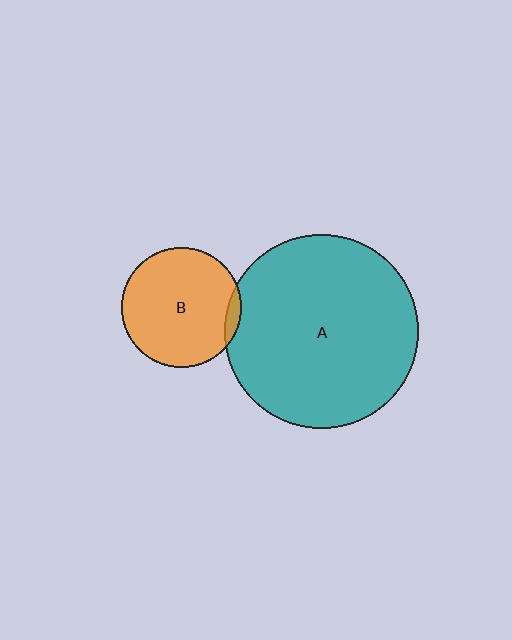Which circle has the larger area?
Circle A (teal).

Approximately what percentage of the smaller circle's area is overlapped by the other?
Approximately 5%.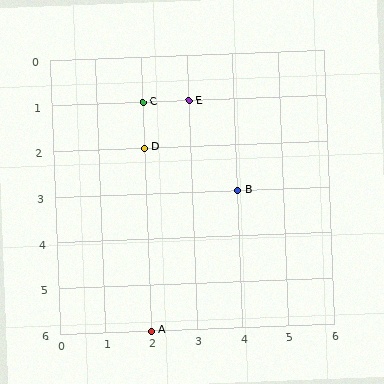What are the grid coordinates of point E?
Point E is at grid coordinates (3, 1).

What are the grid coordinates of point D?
Point D is at grid coordinates (2, 2).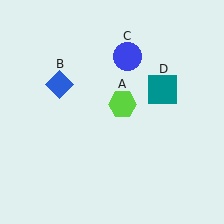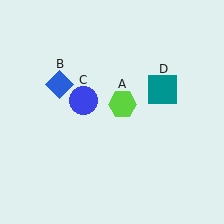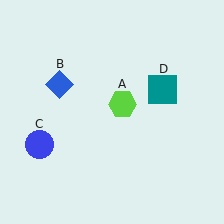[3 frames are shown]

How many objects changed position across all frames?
1 object changed position: blue circle (object C).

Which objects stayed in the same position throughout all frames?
Lime hexagon (object A) and blue diamond (object B) and teal square (object D) remained stationary.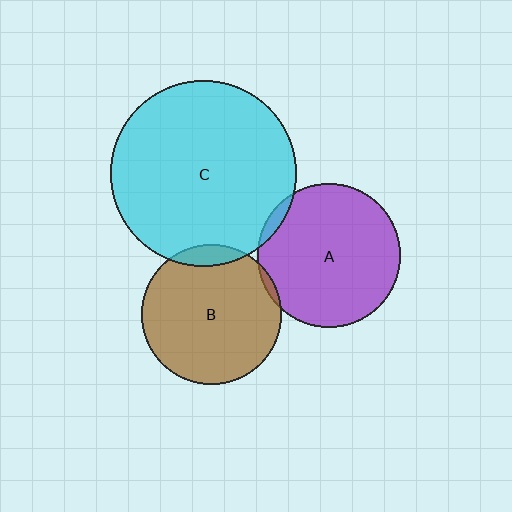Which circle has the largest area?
Circle C (cyan).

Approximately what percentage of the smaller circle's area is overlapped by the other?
Approximately 5%.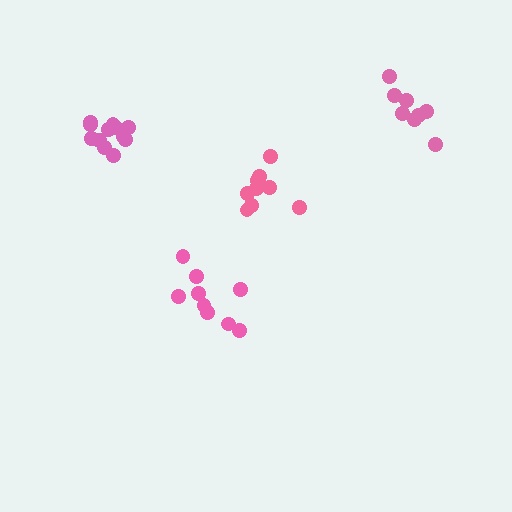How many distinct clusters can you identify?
There are 4 distinct clusters.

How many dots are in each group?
Group 1: 12 dots, Group 2: 8 dots, Group 3: 9 dots, Group 4: 9 dots (38 total).